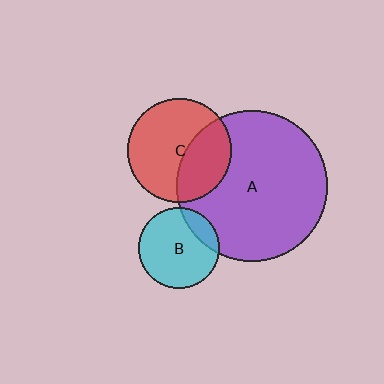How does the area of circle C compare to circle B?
Approximately 1.7 times.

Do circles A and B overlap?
Yes.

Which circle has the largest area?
Circle A (purple).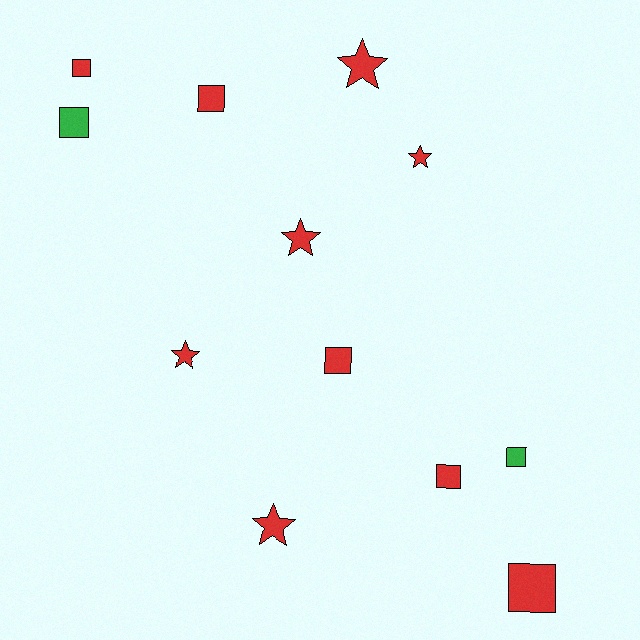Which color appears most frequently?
Red, with 10 objects.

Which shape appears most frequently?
Square, with 7 objects.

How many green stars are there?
There are no green stars.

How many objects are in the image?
There are 12 objects.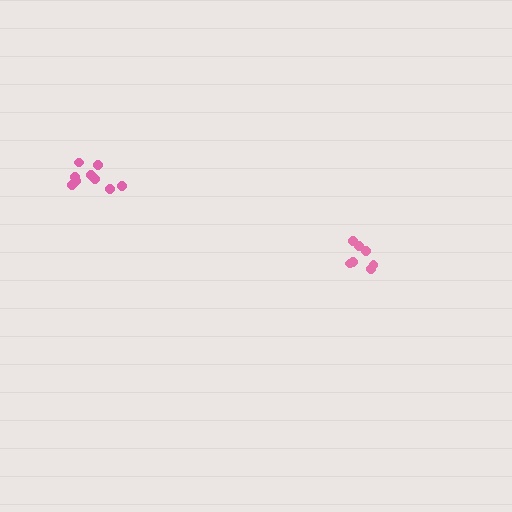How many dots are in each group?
Group 1: 7 dots, Group 2: 9 dots (16 total).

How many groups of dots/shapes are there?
There are 2 groups.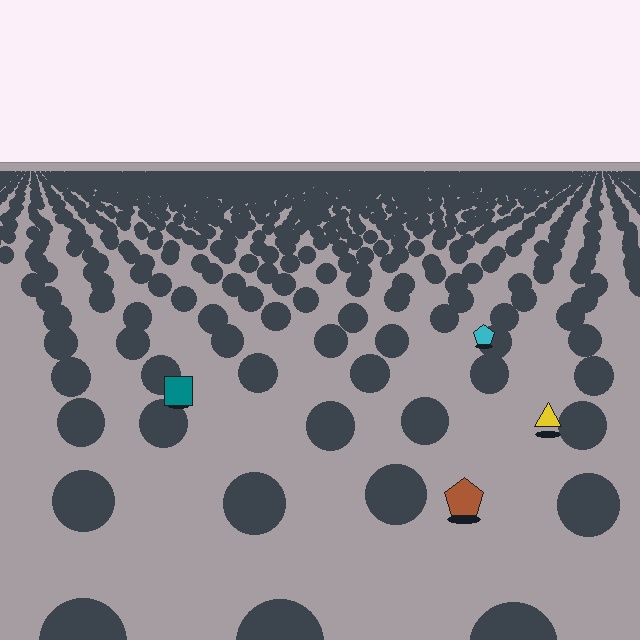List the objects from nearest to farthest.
From nearest to farthest: the brown pentagon, the yellow triangle, the teal square, the cyan pentagon.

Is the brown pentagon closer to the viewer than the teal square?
Yes. The brown pentagon is closer — you can tell from the texture gradient: the ground texture is coarser near it.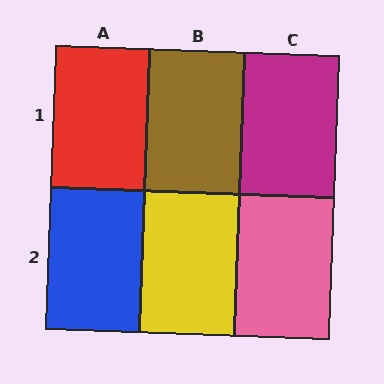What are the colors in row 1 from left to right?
Red, brown, magenta.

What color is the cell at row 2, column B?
Yellow.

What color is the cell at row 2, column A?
Blue.